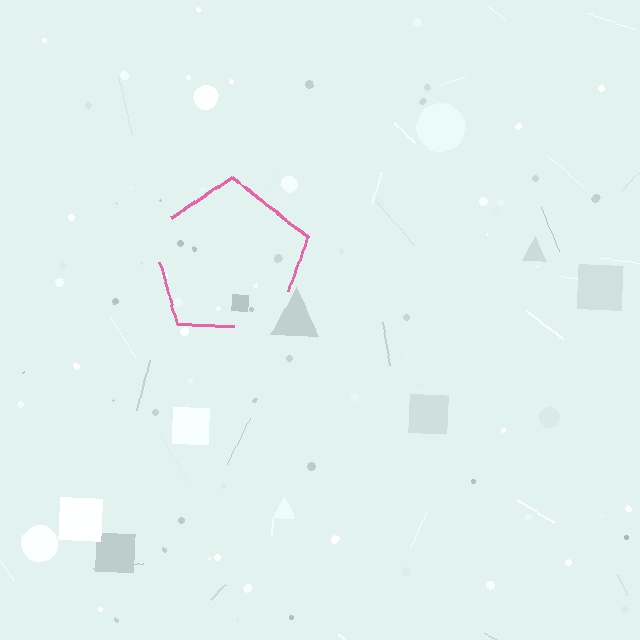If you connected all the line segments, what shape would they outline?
They would outline a pentagon.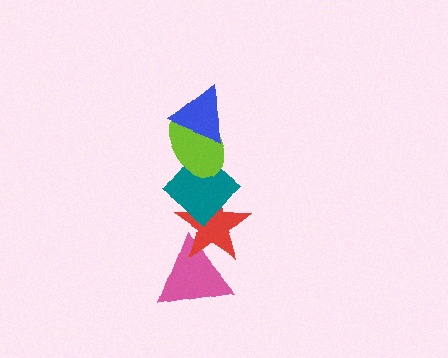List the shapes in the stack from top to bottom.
From top to bottom: the blue triangle, the lime ellipse, the teal diamond, the red star, the pink triangle.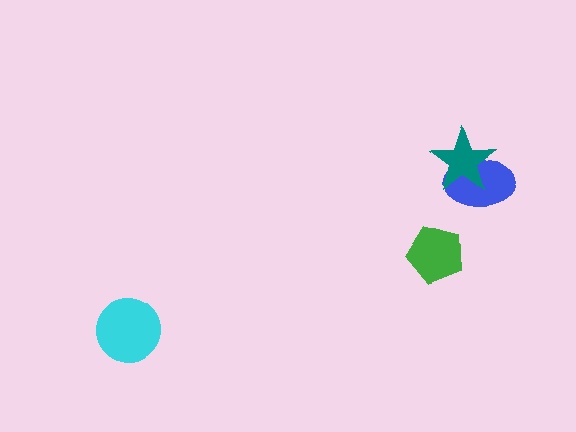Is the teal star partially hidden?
No, no other shape covers it.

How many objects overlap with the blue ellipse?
1 object overlaps with the blue ellipse.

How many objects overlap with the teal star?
1 object overlaps with the teal star.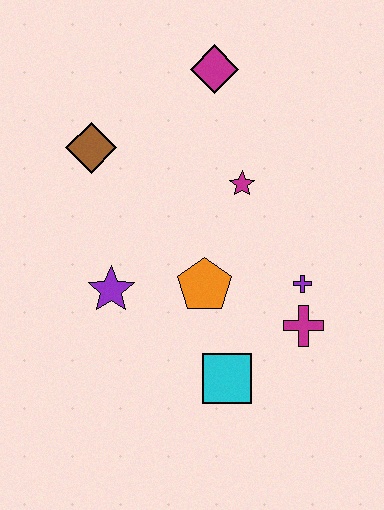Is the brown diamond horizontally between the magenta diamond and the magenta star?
No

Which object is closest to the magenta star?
The orange pentagon is closest to the magenta star.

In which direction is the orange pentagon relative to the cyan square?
The orange pentagon is above the cyan square.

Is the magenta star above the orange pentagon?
Yes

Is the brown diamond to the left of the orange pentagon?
Yes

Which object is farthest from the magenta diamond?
The cyan square is farthest from the magenta diamond.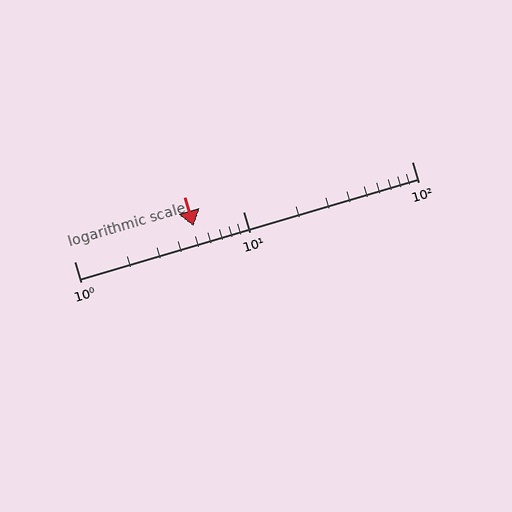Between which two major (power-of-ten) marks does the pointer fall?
The pointer is between 1 and 10.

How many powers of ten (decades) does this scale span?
The scale spans 2 decades, from 1 to 100.